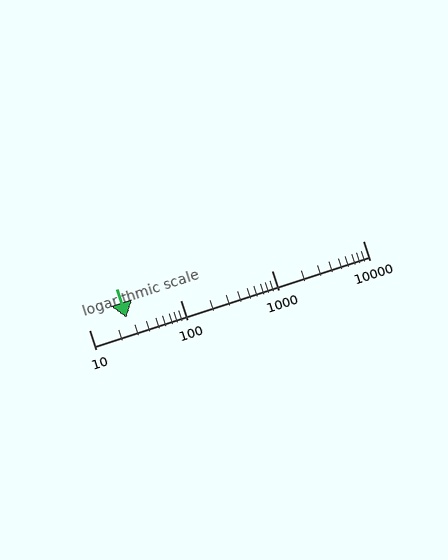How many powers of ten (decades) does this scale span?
The scale spans 3 decades, from 10 to 10000.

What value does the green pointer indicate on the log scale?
The pointer indicates approximately 26.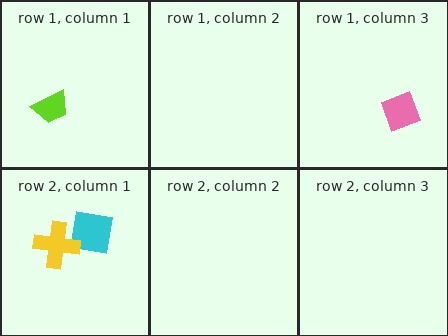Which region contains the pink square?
The row 1, column 3 region.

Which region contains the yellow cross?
The row 2, column 1 region.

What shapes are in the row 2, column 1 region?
The cyan square, the yellow cross.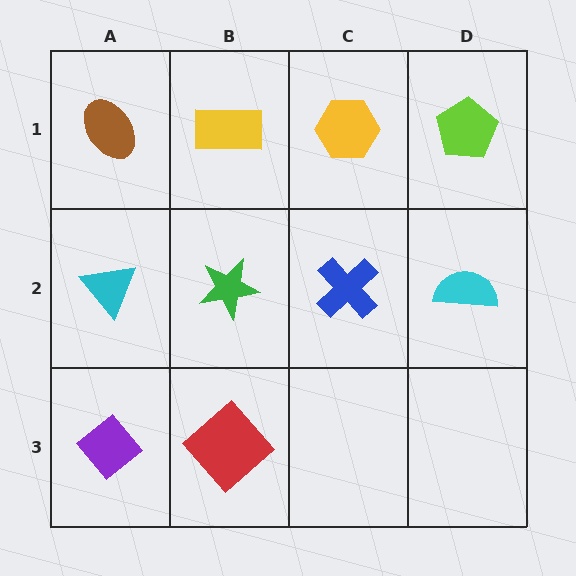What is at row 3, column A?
A purple diamond.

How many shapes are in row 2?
4 shapes.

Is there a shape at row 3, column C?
No, that cell is empty.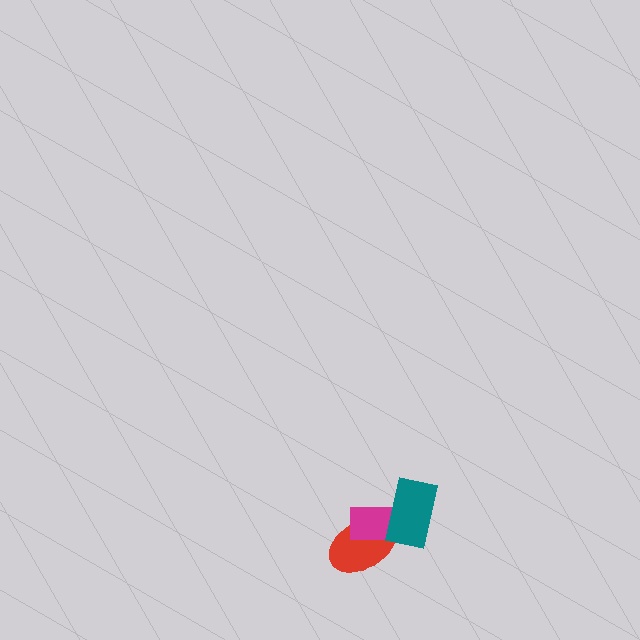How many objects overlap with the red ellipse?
2 objects overlap with the red ellipse.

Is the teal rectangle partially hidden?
No, no other shape covers it.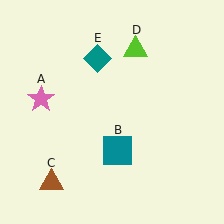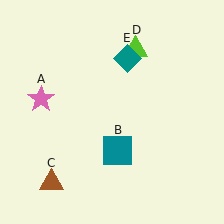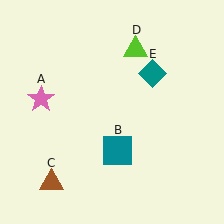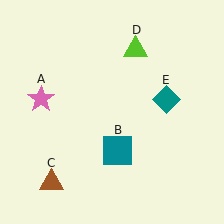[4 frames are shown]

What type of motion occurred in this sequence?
The teal diamond (object E) rotated clockwise around the center of the scene.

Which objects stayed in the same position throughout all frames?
Pink star (object A) and teal square (object B) and brown triangle (object C) and lime triangle (object D) remained stationary.